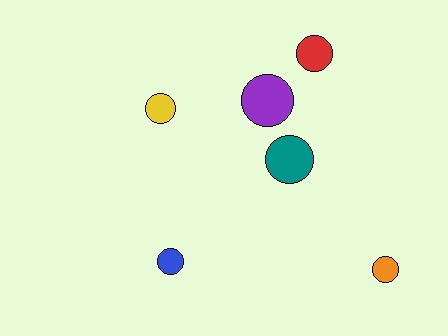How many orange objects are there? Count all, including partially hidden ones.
There is 1 orange object.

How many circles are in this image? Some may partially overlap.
There are 6 circles.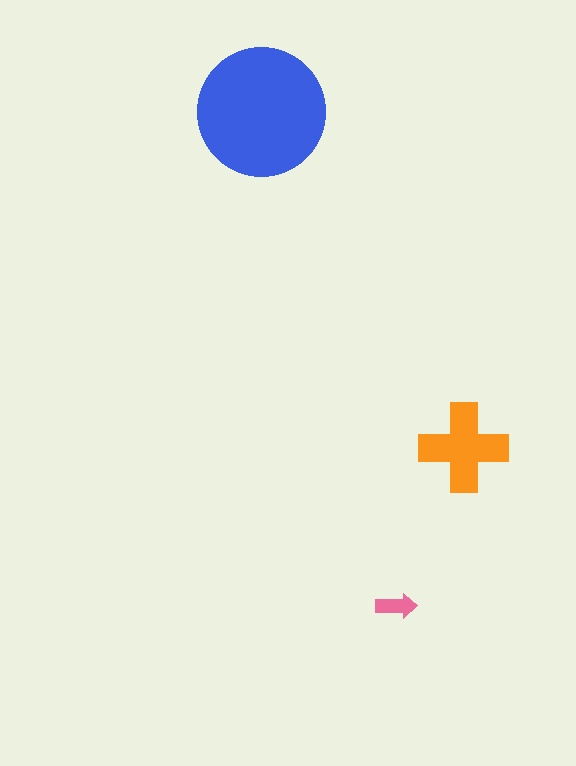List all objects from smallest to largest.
The pink arrow, the orange cross, the blue circle.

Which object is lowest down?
The pink arrow is bottommost.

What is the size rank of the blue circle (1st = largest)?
1st.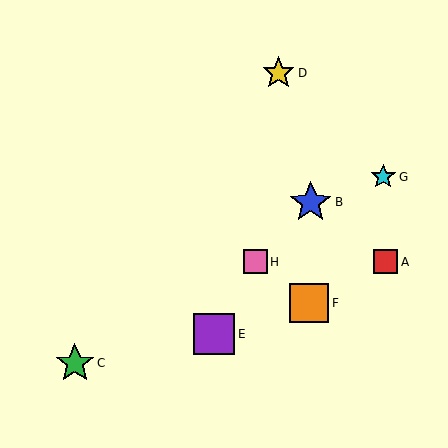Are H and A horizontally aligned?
Yes, both are at y≈262.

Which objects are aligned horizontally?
Objects A, H are aligned horizontally.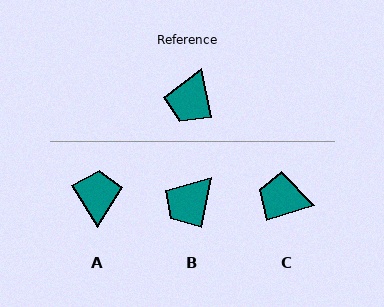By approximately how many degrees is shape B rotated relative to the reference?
Approximately 22 degrees clockwise.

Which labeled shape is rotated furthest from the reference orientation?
A, about 159 degrees away.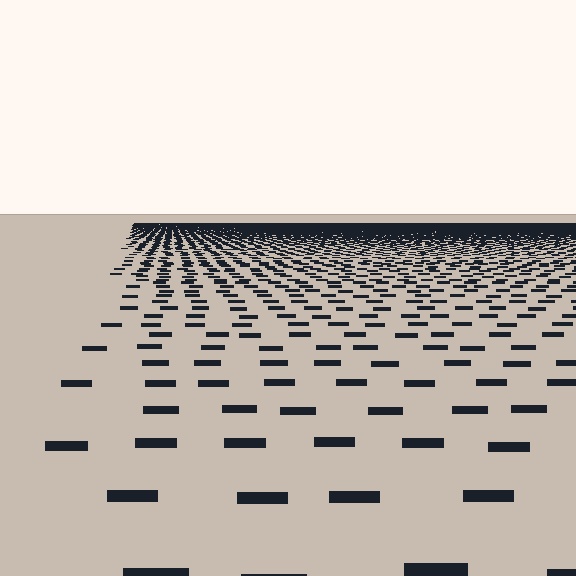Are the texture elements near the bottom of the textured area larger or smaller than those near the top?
Larger. Near the bottom, elements are closer to the viewer and appear at a bigger on-screen size.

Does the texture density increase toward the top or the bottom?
Density increases toward the top.